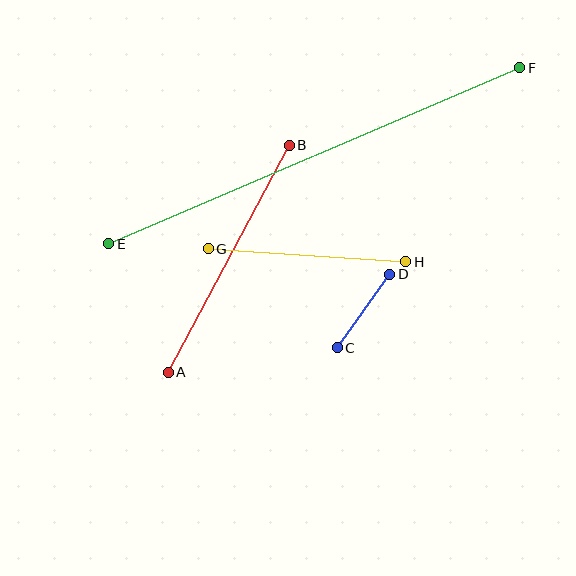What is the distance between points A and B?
The distance is approximately 257 pixels.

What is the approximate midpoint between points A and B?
The midpoint is at approximately (229, 259) pixels.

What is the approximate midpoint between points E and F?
The midpoint is at approximately (314, 156) pixels.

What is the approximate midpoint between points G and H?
The midpoint is at approximately (307, 255) pixels.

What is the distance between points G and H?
The distance is approximately 198 pixels.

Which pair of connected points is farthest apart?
Points E and F are farthest apart.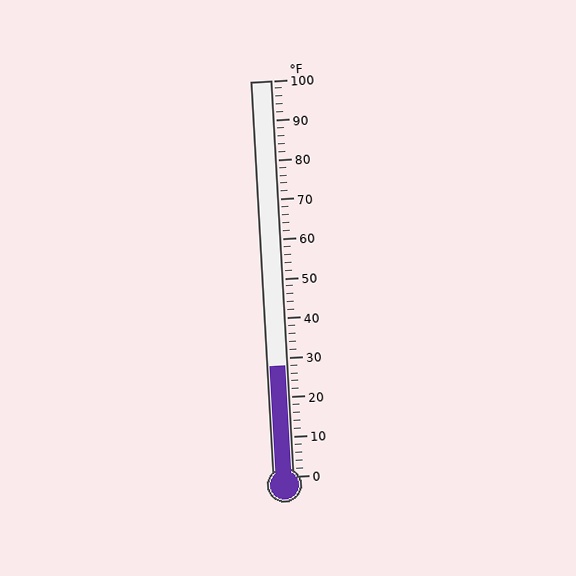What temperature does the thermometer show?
The thermometer shows approximately 28°F.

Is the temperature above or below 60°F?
The temperature is below 60°F.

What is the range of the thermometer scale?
The thermometer scale ranges from 0°F to 100°F.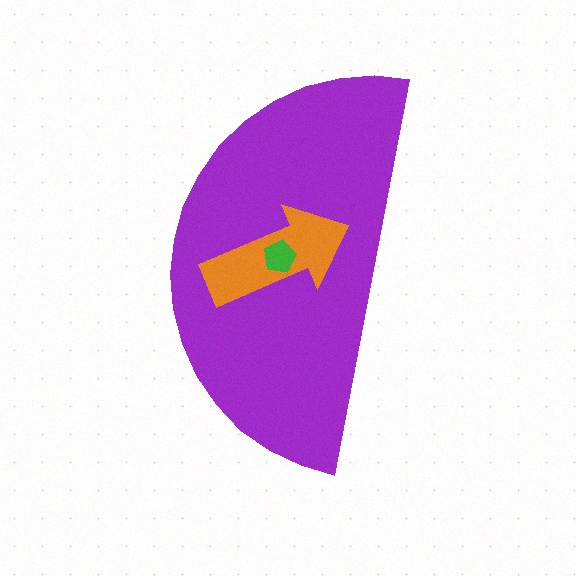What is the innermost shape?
The green pentagon.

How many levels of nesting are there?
3.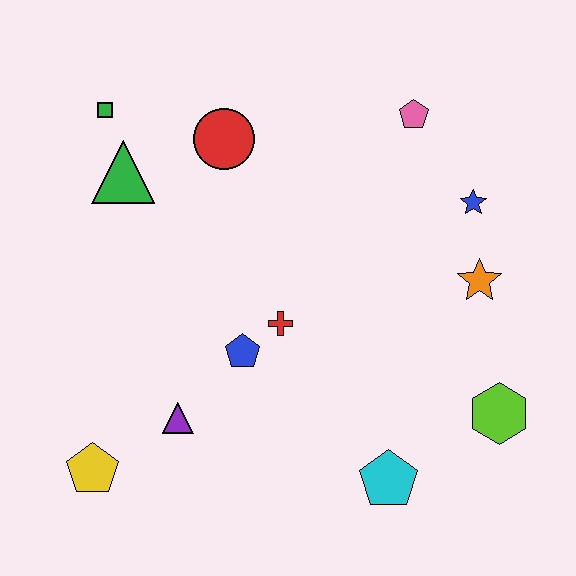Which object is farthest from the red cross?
The green square is farthest from the red cross.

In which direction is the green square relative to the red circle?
The green square is to the left of the red circle.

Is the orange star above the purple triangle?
Yes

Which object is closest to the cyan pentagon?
The lime hexagon is closest to the cyan pentagon.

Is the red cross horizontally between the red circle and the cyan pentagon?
Yes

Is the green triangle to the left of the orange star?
Yes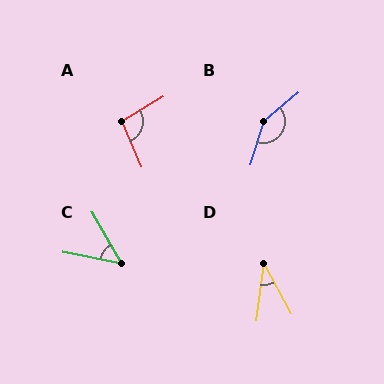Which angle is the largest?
B, at approximately 147 degrees.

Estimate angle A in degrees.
Approximately 97 degrees.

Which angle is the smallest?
D, at approximately 36 degrees.